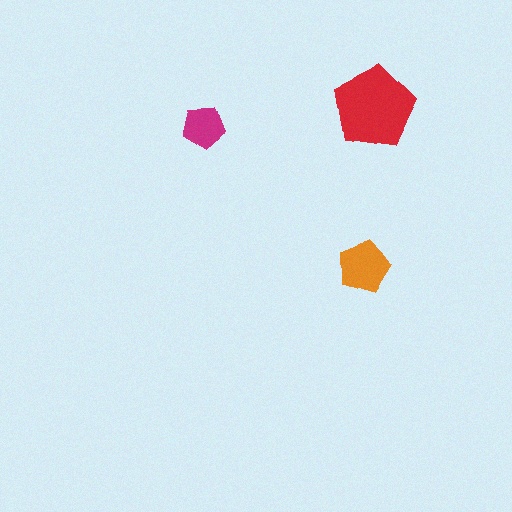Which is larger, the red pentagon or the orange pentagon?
The red one.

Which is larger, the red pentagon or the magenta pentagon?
The red one.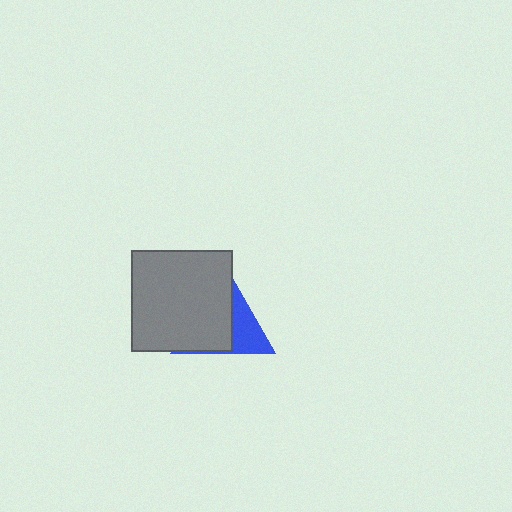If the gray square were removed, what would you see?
You would see the complete blue triangle.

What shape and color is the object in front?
The object in front is a gray square.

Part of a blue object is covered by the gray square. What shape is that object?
It is a triangle.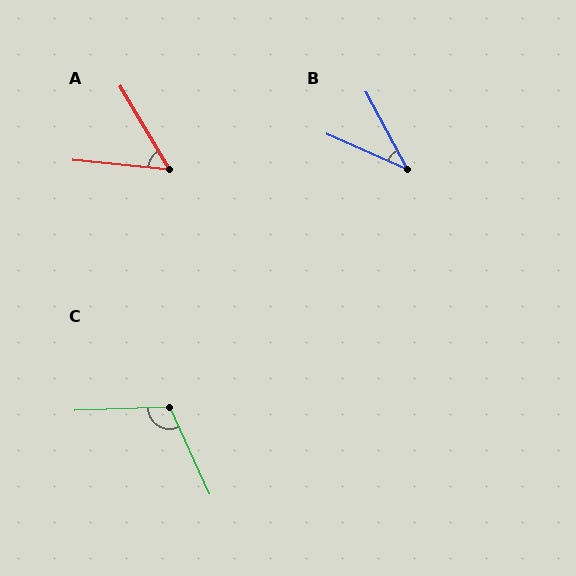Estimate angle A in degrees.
Approximately 53 degrees.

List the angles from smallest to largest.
B (37°), A (53°), C (112°).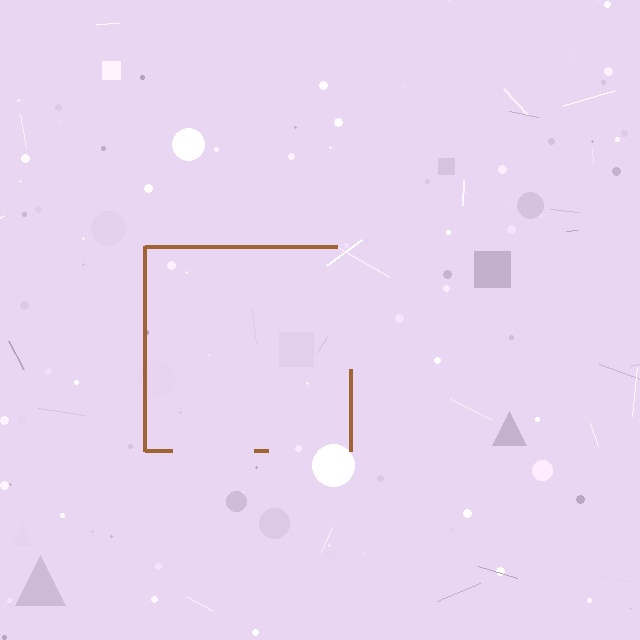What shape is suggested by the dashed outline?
The dashed outline suggests a square.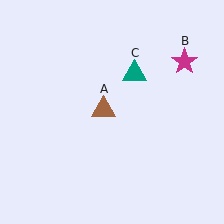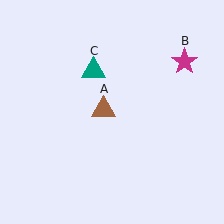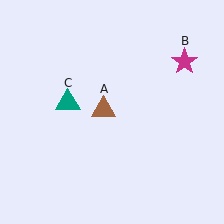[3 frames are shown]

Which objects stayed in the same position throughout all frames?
Brown triangle (object A) and magenta star (object B) remained stationary.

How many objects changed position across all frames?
1 object changed position: teal triangle (object C).